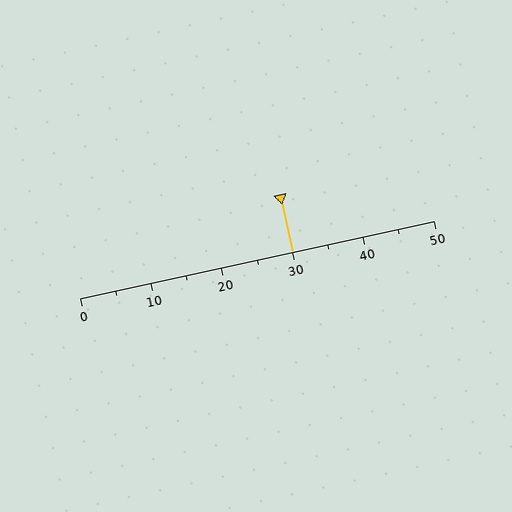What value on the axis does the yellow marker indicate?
The marker indicates approximately 30.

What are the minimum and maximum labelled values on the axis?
The axis runs from 0 to 50.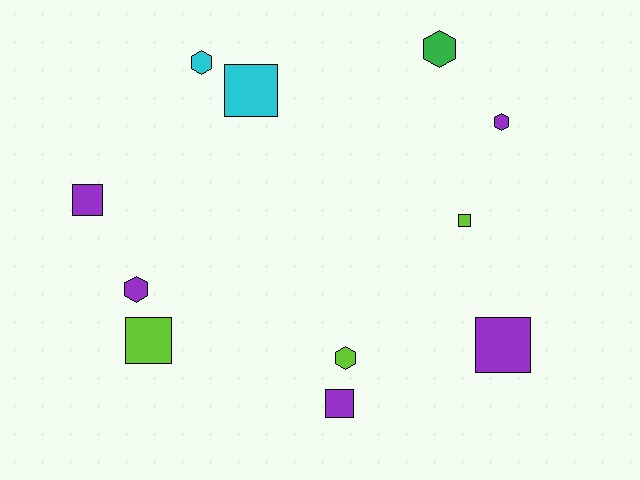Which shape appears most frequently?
Square, with 6 objects.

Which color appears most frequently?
Purple, with 5 objects.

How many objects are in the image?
There are 11 objects.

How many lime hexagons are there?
There is 1 lime hexagon.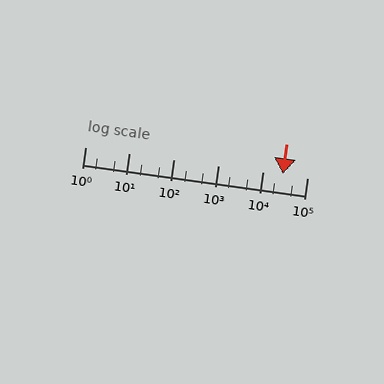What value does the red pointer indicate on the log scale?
The pointer indicates approximately 28000.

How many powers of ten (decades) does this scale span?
The scale spans 5 decades, from 1 to 100000.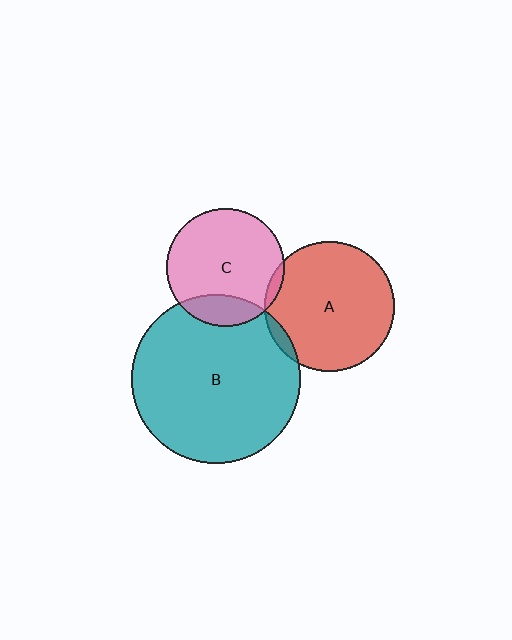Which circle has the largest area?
Circle B (teal).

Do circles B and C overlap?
Yes.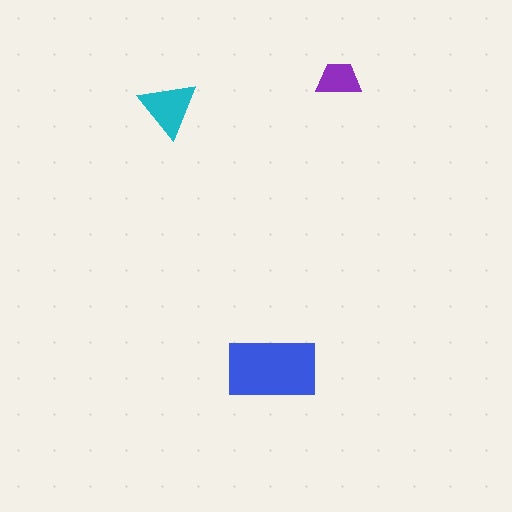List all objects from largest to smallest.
The blue rectangle, the cyan triangle, the purple trapezoid.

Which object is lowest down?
The blue rectangle is bottommost.